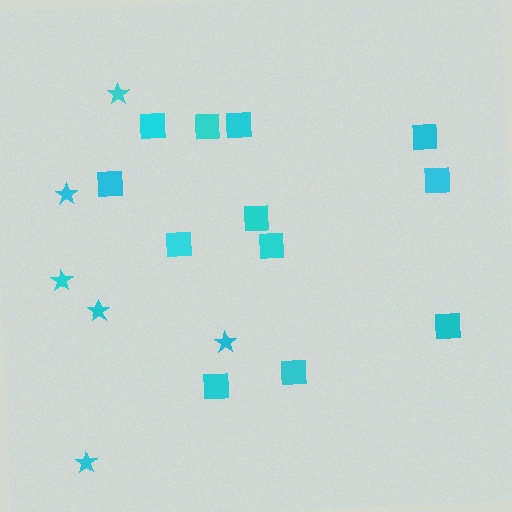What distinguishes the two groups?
There are 2 groups: one group of stars (6) and one group of squares (12).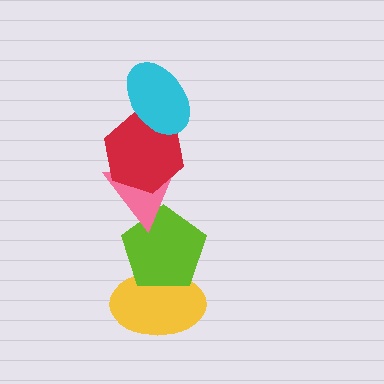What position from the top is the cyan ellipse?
The cyan ellipse is 1st from the top.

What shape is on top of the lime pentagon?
The pink triangle is on top of the lime pentagon.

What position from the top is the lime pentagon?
The lime pentagon is 4th from the top.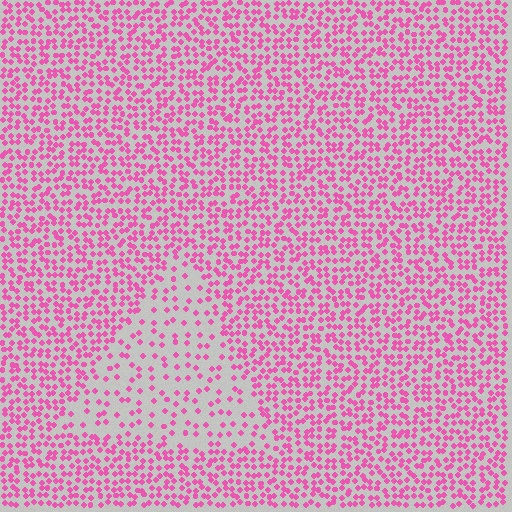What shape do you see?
I see a triangle.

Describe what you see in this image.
The image contains small pink elements arranged at two different densities. A triangle-shaped region is visible where the elements are less densely packed than the surrounding area.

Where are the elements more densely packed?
The elements are more densely packed outside the triangle boundary.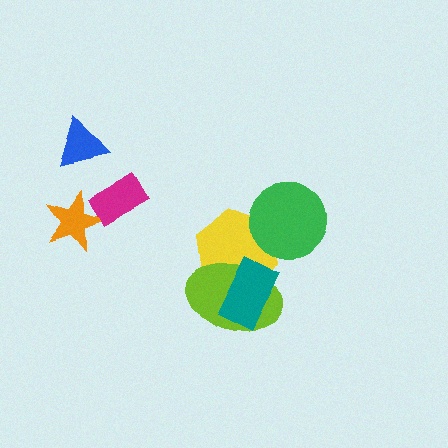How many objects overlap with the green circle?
1 object overlaps with the green circle.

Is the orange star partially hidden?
Yes, it is partially covered by another shape.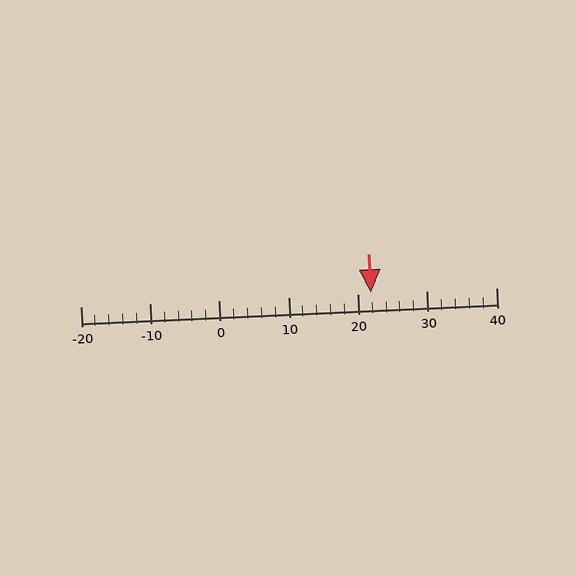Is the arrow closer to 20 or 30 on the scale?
The arrow is closer to 20.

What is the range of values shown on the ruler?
The ruler shows values from -20 to 40.